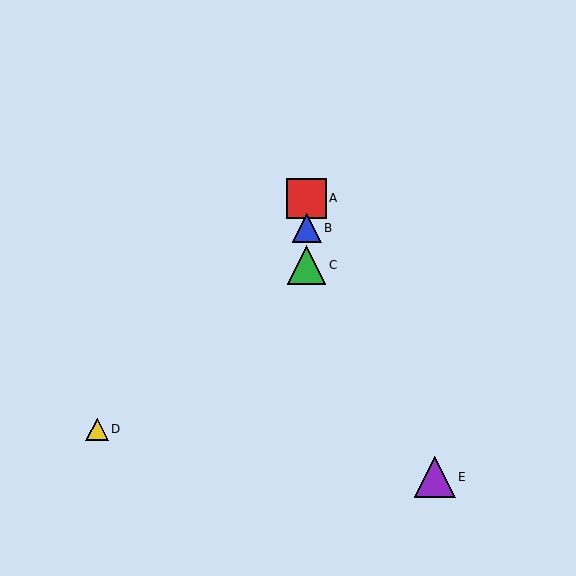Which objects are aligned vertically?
Objects A, B, C are aligned vertically.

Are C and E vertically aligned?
No, C is at x≈307 and E is at x≈435.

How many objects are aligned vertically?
3 objects (A, B, C) are aligned vertically.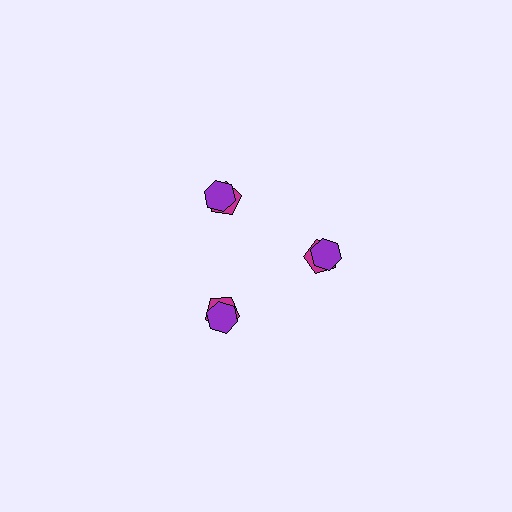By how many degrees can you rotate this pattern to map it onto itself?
The pattern maps onto itself every 120 degrees of rotation.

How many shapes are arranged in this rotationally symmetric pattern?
There are 6 shapes, arranged in 3 groups of 2.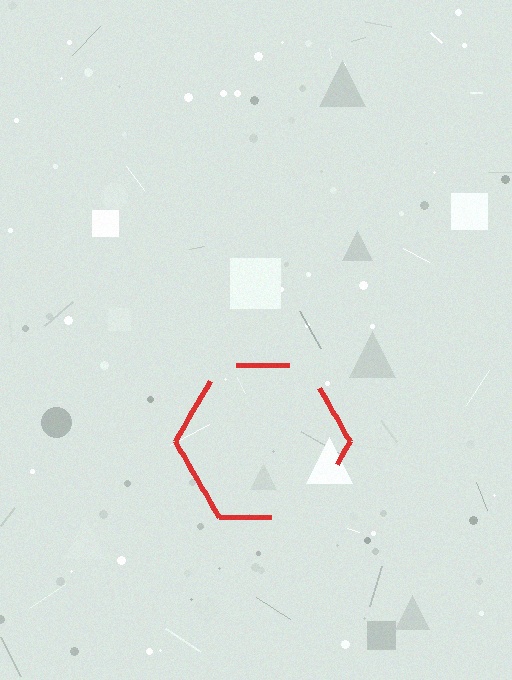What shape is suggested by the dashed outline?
The dashed outline suggests a hexagon.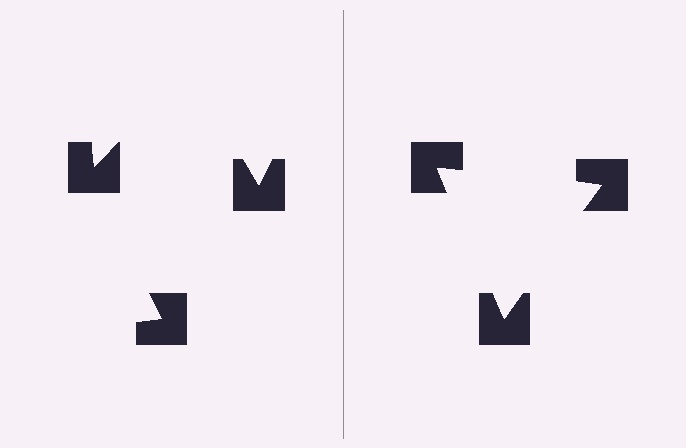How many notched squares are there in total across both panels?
6 — 3 on each side.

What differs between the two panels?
The notched squares are positioned identically on both sides; only the wedge orientations differ. On the right they align to a triangle; on the left they are misaligned.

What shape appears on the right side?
An illusory triangle.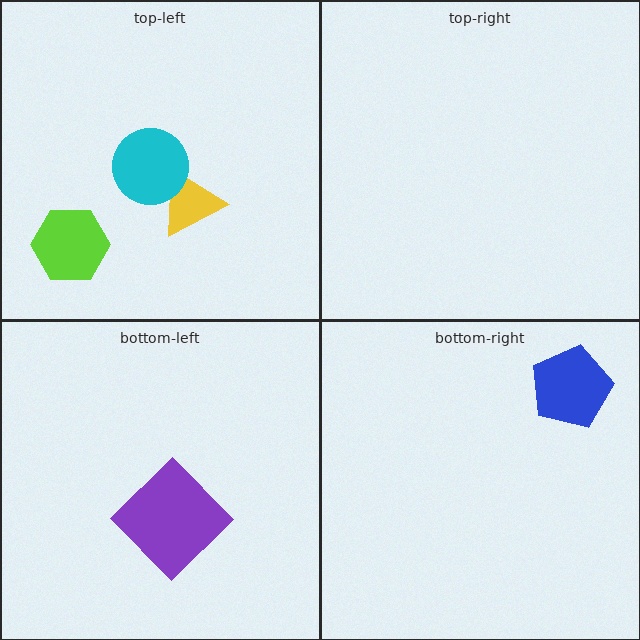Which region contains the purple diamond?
The bottom-left region.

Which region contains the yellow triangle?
The top-left region.